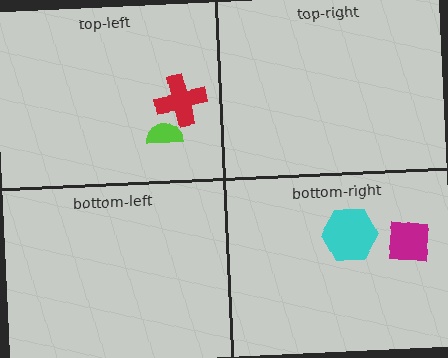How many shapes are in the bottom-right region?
2.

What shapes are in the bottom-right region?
The cyan hexagon, the magenta square.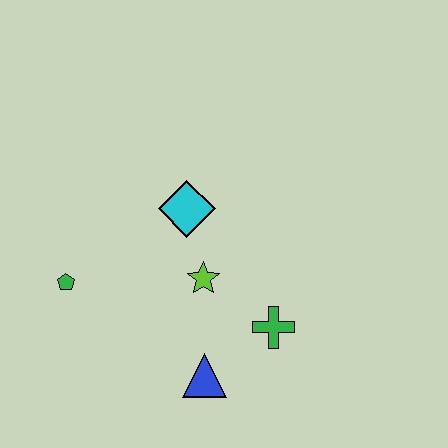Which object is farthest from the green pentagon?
The green cross is farthest from the green pentagon.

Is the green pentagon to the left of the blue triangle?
Yes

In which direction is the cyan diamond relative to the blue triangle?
The cyan diamond is above the blue triangle.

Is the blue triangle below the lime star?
Yes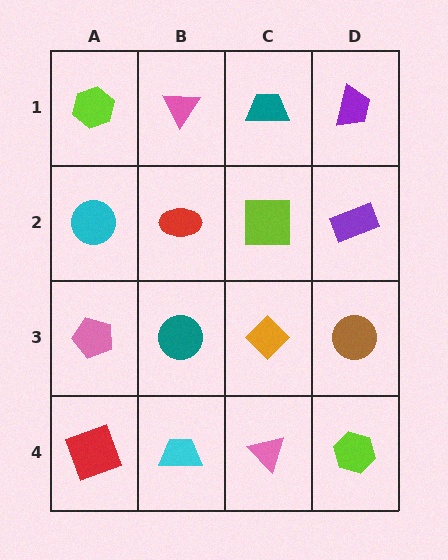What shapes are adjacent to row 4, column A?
A pink pentagon (row 3, column A), a cyan trapezoid (row 4, column B).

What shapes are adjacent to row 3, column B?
A red ellipse (row 2, column B), a cyan trapezoid (row 4, column B), a pink pentagon (row 3, column A), an orange diamond (row 3, column C).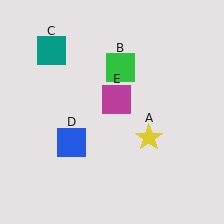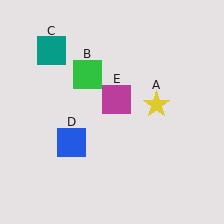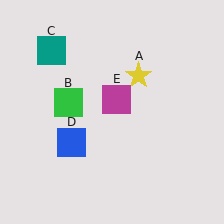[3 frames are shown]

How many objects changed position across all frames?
2 objects changed position: yellow star (object A), green square (object B).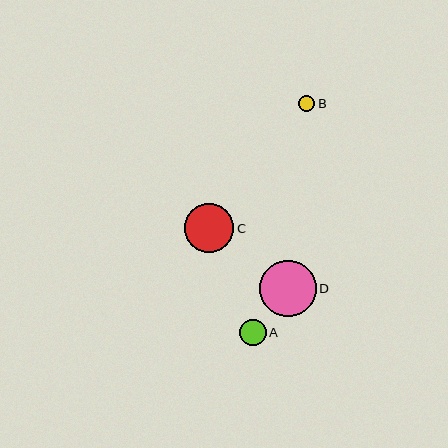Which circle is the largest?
Circle D is the largest with a size of approximately 56 pixels.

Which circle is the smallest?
Circle B is the smallest with a size of approximately 16 pixels.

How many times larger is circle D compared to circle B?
Circle D is approximately 3.5 times the size of circle B.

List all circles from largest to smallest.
From largest to smallest: D, C, A, B.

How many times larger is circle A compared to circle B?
Circle A is approximately 1.6 times the size of circle B.